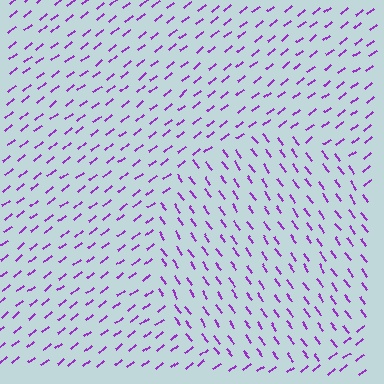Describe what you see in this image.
The image is filled with small purple line segments. A circle region in the image has lines oriented differently from the surrounding lines, creating a visible texture boundary.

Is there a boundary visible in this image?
Yes, there is a texture boundary formed by a change in line orientation.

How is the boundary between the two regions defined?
The boundary is defined purely by a change in line orientation (approximately 88 degrees difference). All lines are the same color and thickness.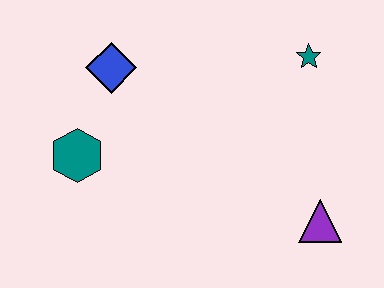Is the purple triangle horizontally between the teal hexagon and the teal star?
No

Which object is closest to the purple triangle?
The teal star is closest to the purple triangle.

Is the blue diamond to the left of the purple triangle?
Yes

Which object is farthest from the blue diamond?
The purple triangle is farthest from the blue diamond.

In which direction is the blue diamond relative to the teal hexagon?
The blue diamond is above the teal hexagon.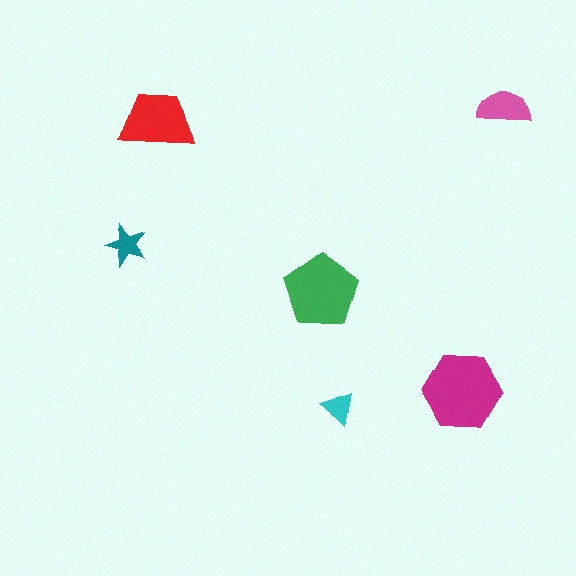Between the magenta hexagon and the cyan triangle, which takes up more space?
The magenta hexagon.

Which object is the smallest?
The cyan triangle.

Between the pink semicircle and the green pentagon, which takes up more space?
The green pentagon.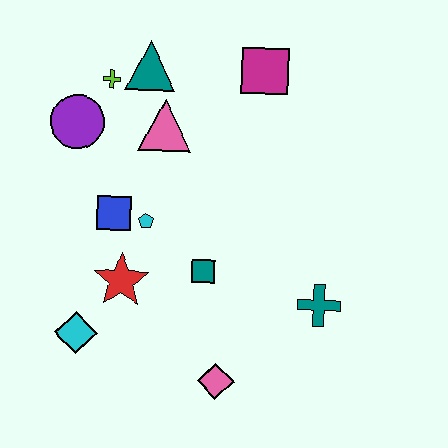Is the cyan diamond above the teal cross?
No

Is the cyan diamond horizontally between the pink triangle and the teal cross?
No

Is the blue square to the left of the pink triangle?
Yes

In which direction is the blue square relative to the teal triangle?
The blue square is below the teal triangle.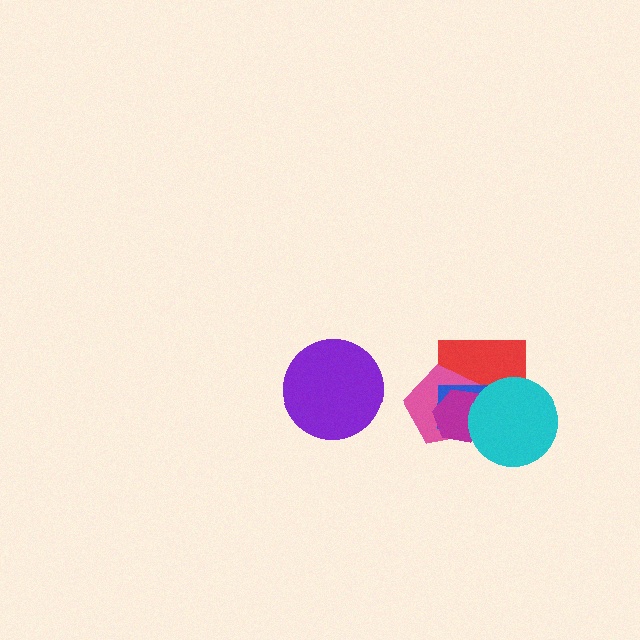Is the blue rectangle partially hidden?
Yes, it is partially covered by another shape.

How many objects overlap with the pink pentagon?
4 objects overlap with the pink pentagon.